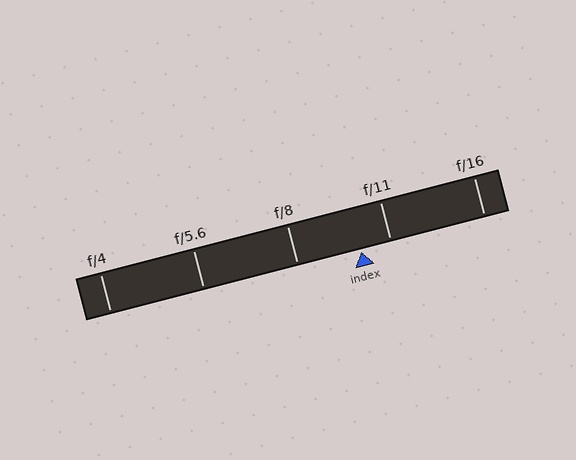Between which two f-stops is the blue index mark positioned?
The index mark is between f/8 and f/11.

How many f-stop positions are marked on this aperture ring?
There are 5 f-stop positions marked.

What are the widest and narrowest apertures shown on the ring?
The widest aperture shown is f/4 and the narrowest is f/16.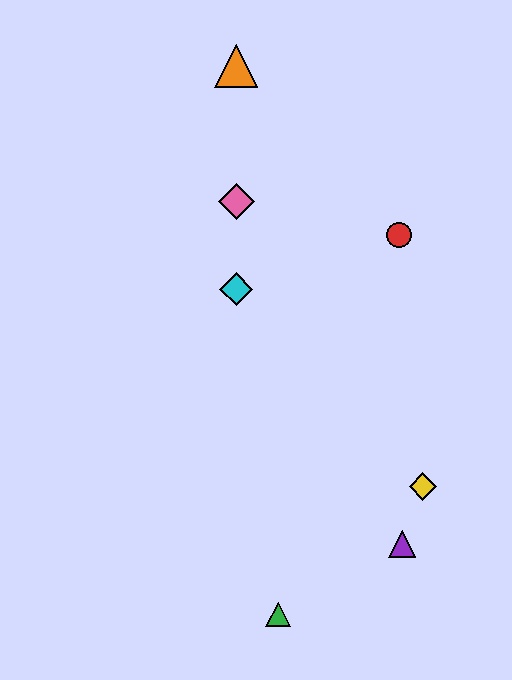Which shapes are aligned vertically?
The blue triangle, the orange triangle, the cyan diamond, the pink diamond are aligned vertically.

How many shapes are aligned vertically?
4 shapes (the blue triangle, the orange triangle, the cyan diamond, the pink diamond) are aligned vertically.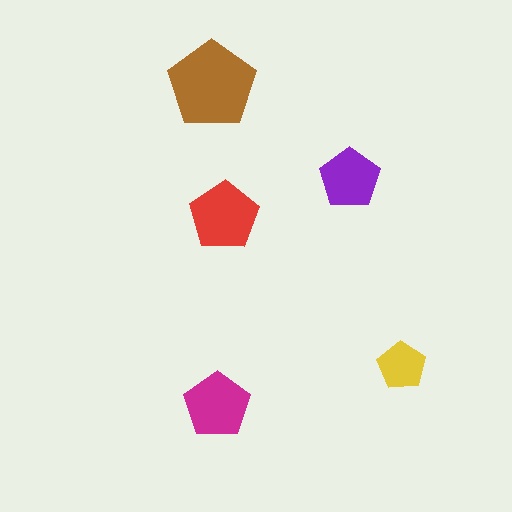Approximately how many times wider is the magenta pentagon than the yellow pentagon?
About 1.5 times wider.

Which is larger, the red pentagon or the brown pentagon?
The brown one.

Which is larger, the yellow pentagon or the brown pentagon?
The brown one.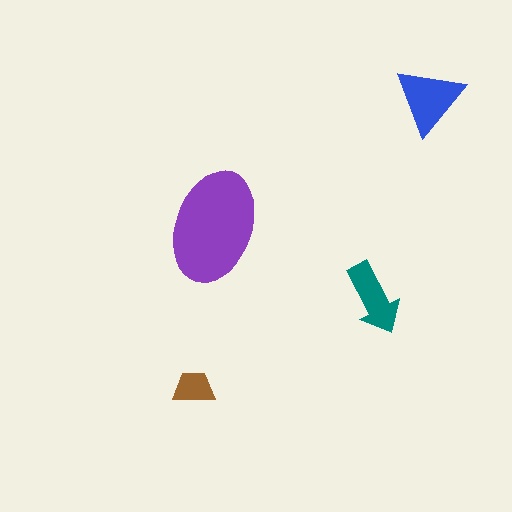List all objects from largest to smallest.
The purple ellipse, the blue triangle, the teal arrow, the brown trapezoid.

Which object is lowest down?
The brown trapezoid is bottommost.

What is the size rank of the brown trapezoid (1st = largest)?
4th.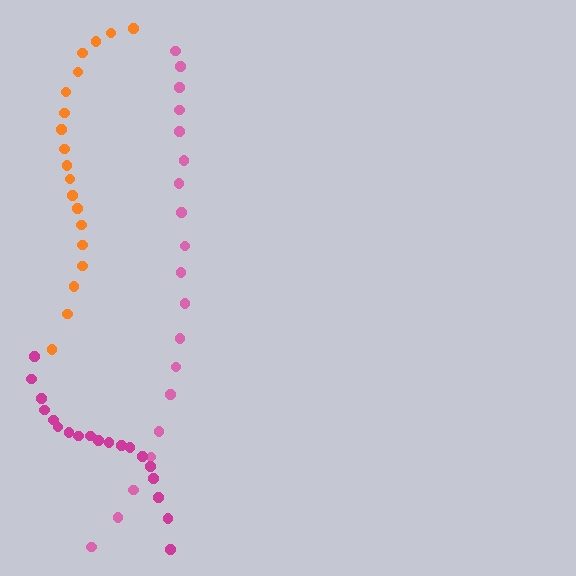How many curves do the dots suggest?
There are 3 distinct paths.